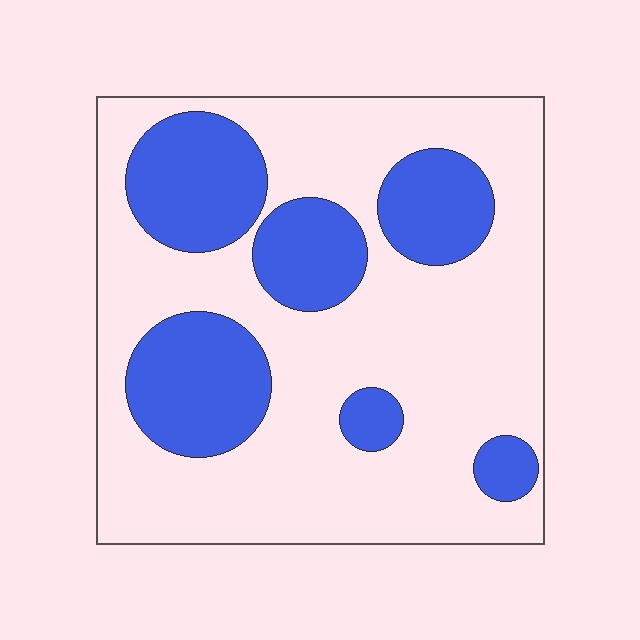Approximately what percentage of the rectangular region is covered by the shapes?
Approximately 30%.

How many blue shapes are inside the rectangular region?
6.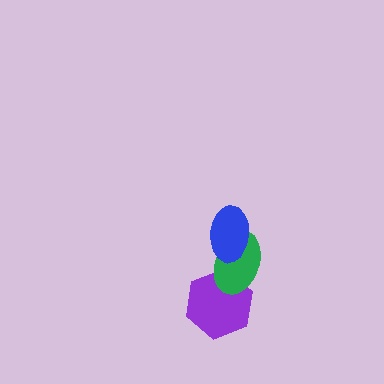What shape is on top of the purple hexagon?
The green ellipse is on top of the purple hexagon.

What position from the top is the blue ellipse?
The blue ellipse is 1st from the top.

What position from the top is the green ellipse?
The green ellipse is 2nd from the top.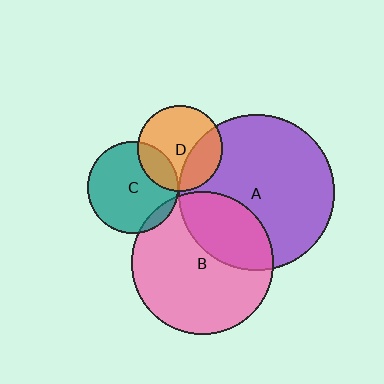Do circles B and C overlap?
Yes.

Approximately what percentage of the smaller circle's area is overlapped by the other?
Approximately 10%.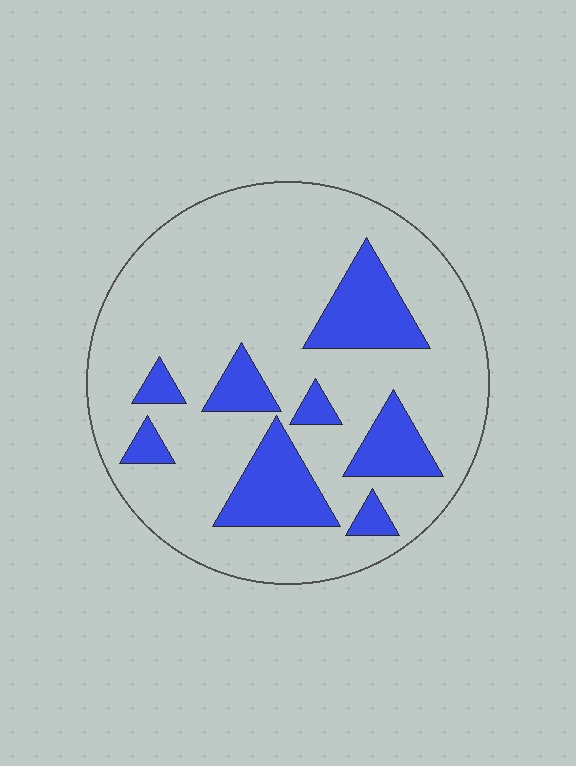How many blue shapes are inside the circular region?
8.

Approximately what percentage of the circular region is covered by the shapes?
Approximately 20%.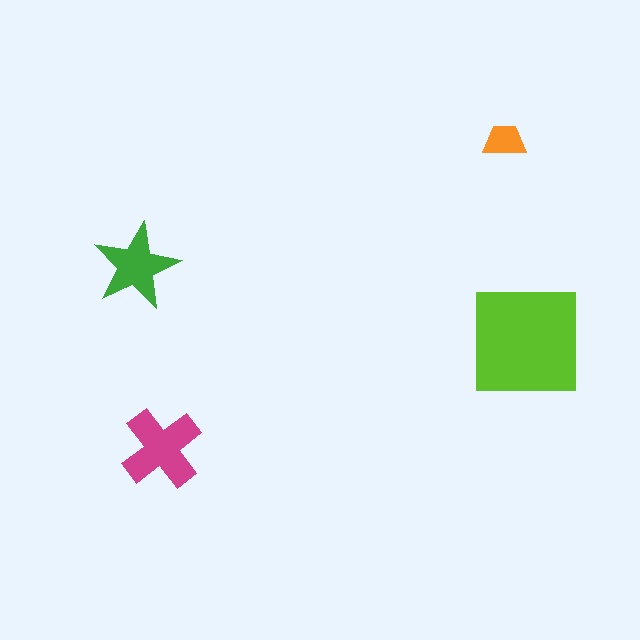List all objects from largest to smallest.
The lime square, the magenta cross, the green star, the orange trapezoid.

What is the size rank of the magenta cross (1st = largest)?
2nd.